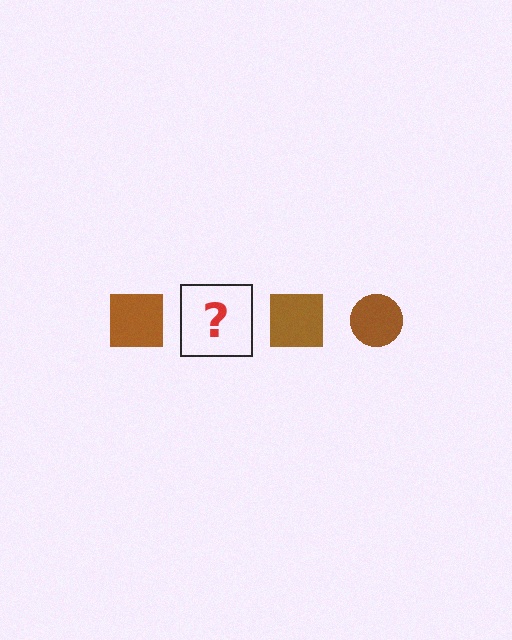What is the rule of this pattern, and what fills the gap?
The rule is that the pattern cycles through square, circle shapes in brown. The gap should be filled with a brown circle.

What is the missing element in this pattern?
The missing element is a brown circle.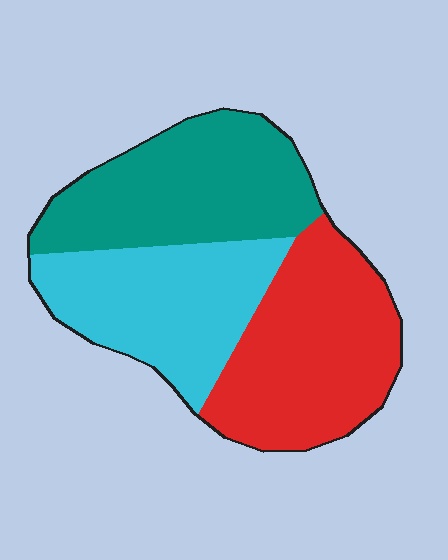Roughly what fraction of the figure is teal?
Teal takes up between a quarter and a half of the figure.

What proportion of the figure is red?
Red covers roughly 35% of the figure.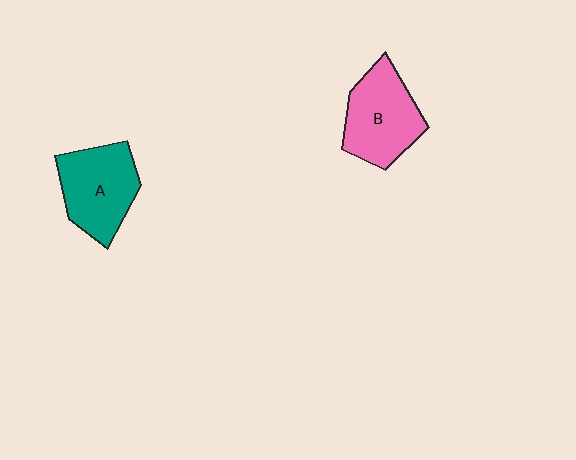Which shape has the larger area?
Shape B (pink).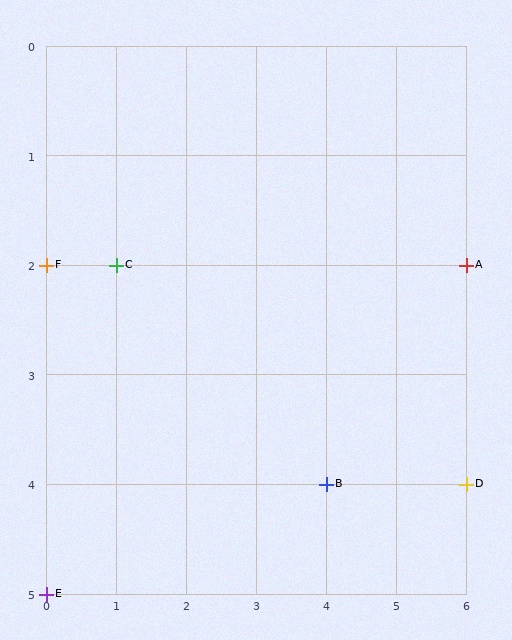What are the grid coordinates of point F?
Point F is at grid coordinates (0, 2).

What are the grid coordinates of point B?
Point B is at grid coordinates (4, 4).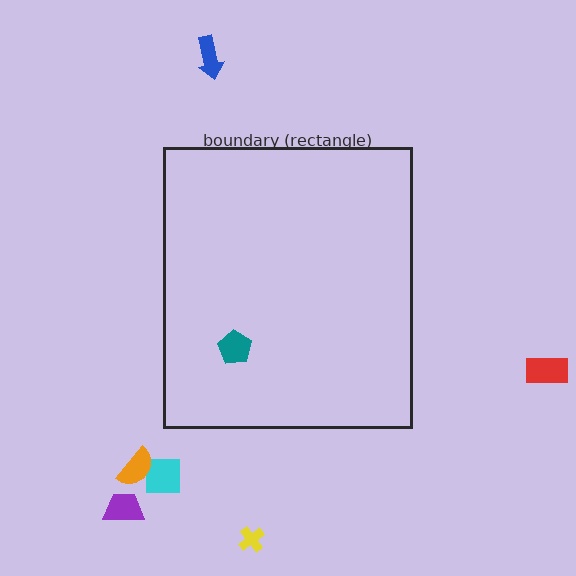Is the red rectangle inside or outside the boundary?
Outside.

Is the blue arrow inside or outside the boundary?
Outside.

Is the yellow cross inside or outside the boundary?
Outside.